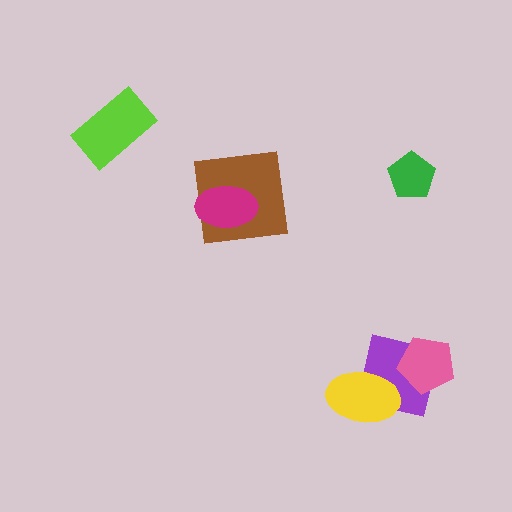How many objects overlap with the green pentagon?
0 objects overlap with the green pentagon.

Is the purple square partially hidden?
Yes, it is partially covered by another shape.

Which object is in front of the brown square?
The magenta ellipse is in front of the brown square.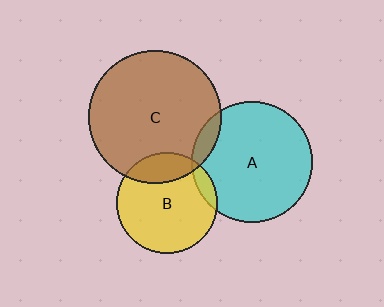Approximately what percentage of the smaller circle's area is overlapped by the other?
Approximately 10%.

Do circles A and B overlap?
Yes.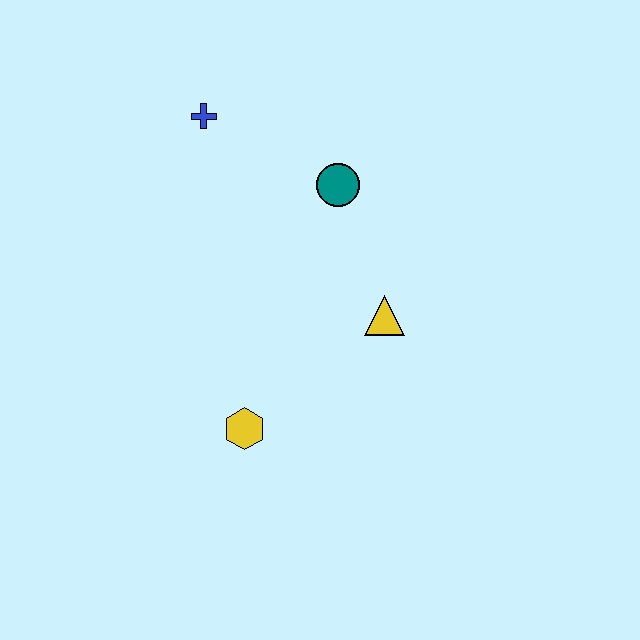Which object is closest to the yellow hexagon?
The yellow triangle is closest to the yellow hexagon.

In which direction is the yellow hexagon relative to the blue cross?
The yellow hexagon is below the blue cross.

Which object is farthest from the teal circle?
The yellow hexagon is farthest from the teal circle.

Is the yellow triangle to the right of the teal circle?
Yes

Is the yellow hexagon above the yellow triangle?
No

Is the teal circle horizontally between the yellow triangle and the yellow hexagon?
Yes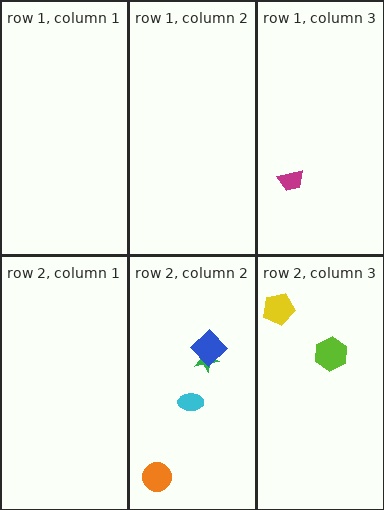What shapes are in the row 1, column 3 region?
The magenta trapezoid.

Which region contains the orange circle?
The row 2, column 2 region.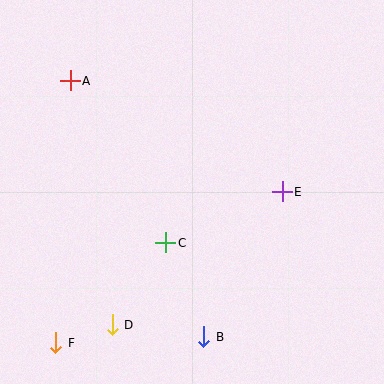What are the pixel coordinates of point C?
Point C is at (166, 243).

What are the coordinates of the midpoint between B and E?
The midpoint between B and E is at (243, 264).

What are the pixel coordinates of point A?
Point A is at (70, 81).